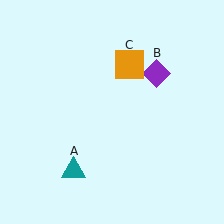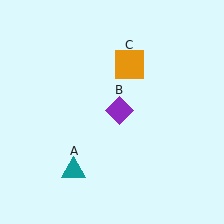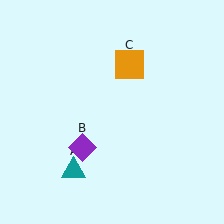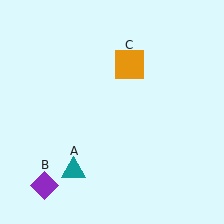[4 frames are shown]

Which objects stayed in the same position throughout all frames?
Teal triangle (object A) and orange square (object C) remained stationary.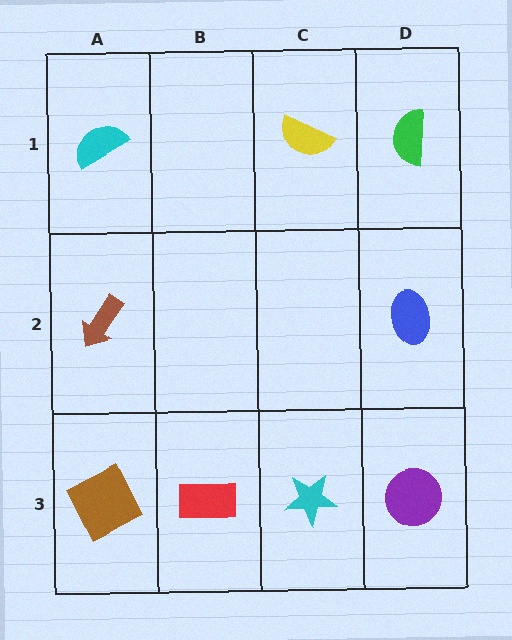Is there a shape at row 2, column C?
No, that cell is empty.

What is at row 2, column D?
A blue ellipse.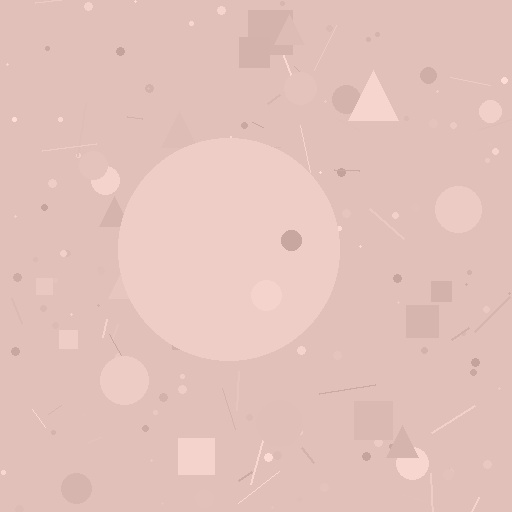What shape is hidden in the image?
A circle is hidden in the image.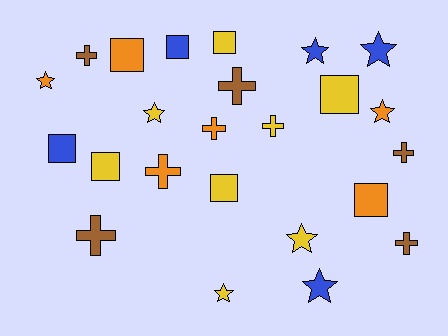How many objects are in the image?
There are 24 objects.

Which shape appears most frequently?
Cross, with 8 objects.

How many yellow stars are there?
There are 3 yellow stars.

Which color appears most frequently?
Yellow, with 8 objects.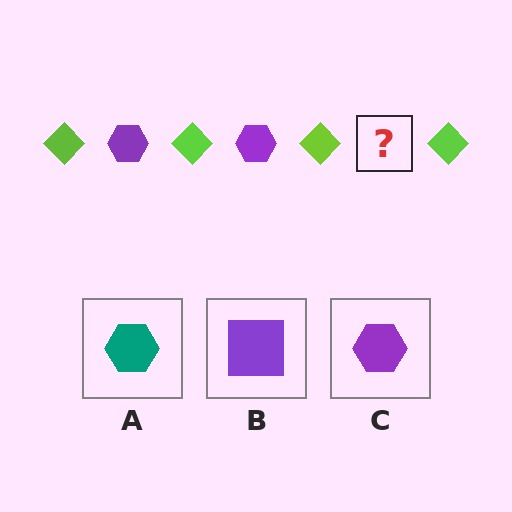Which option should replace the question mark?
Option C.